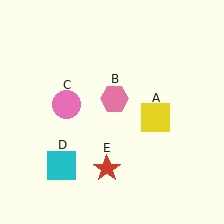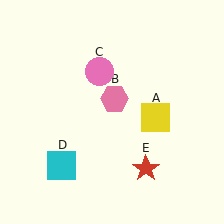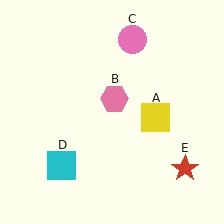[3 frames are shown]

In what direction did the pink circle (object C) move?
The pink circle (object C) moved up and to the right.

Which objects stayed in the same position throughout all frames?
Yellow square (object A) and pink hexagon (object B) and cyan square (object D) remained stationary.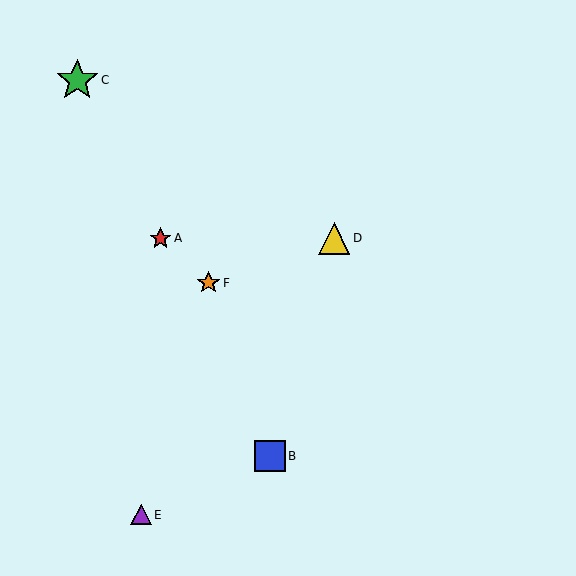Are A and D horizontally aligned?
Yes, both are at y≈238.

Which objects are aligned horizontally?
Objects A, D are aligned horizontally.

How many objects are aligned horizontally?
2 objects (A, D) are aligned horizontally.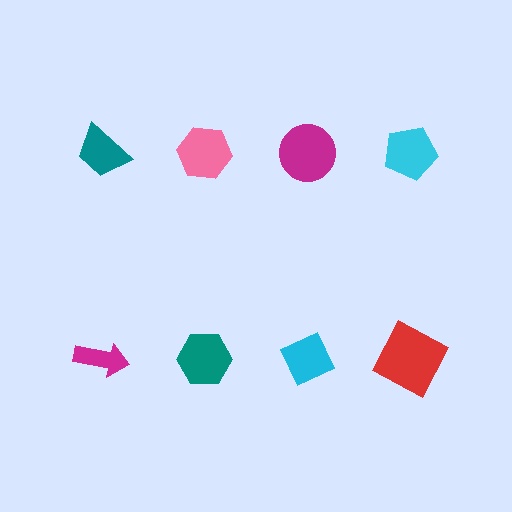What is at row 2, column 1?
A magenta arrow.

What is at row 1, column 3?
A magenta circle.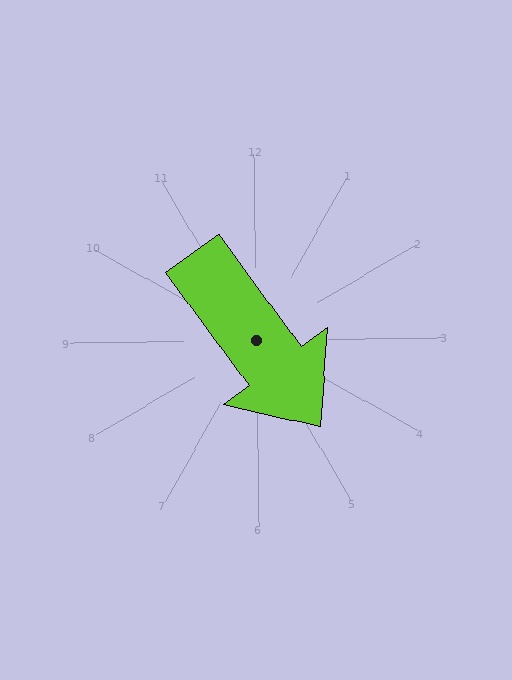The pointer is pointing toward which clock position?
Roughly 5 o'clock.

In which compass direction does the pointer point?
Southeast.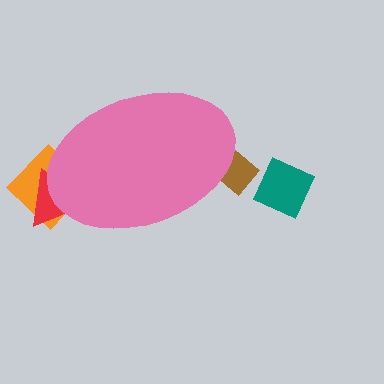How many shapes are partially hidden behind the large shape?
3 shapes are partially hidden.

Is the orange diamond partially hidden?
Yes, the orange diamond is partially hidden behind the pink ellipse.